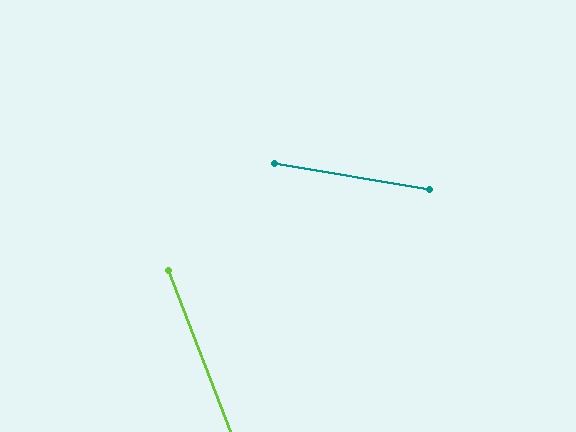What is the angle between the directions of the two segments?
Approximately 60 degrees.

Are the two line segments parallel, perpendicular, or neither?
Neither parallel nor perpendicular — they differ by about 60°.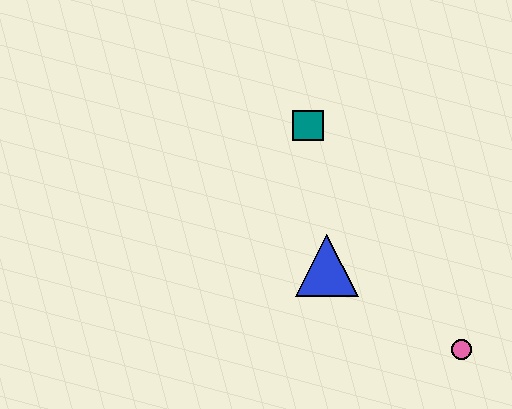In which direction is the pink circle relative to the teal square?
The pink circle is below the teal square.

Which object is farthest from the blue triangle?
The pink circle is farthest from the blue triangle.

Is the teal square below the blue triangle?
No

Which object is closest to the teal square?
The blue triangle is closest to the teal square.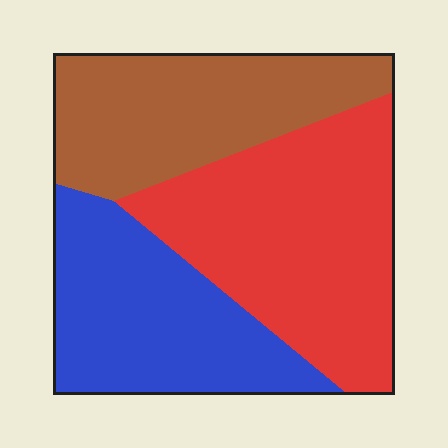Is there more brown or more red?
Red.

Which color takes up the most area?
Red, at roughly 40%.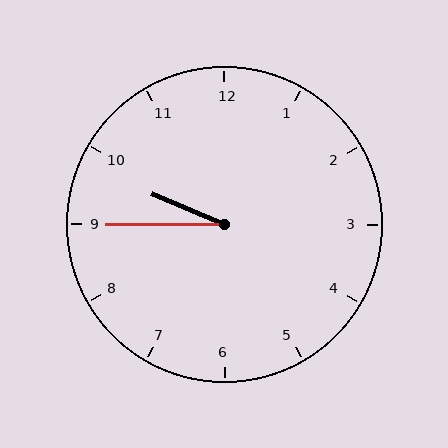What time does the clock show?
9:45.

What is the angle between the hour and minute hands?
Approximately 22 degrees.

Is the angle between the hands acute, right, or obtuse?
It is acute.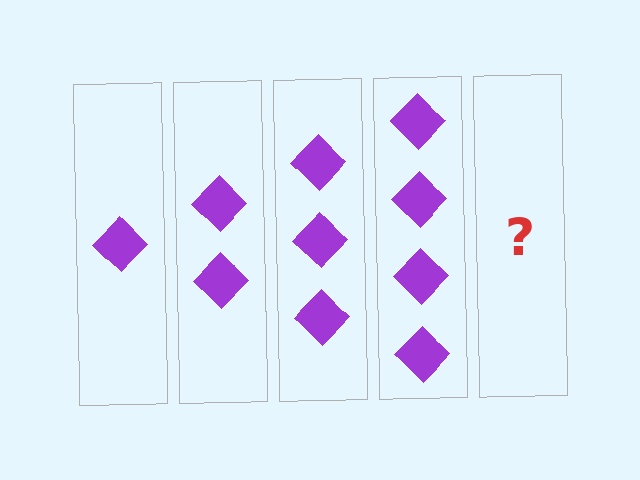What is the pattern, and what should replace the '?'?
The pattern is that each step adds one more diamond. The '?' should be 5 diamonds.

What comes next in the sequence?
The next element should be 5 diamonds.